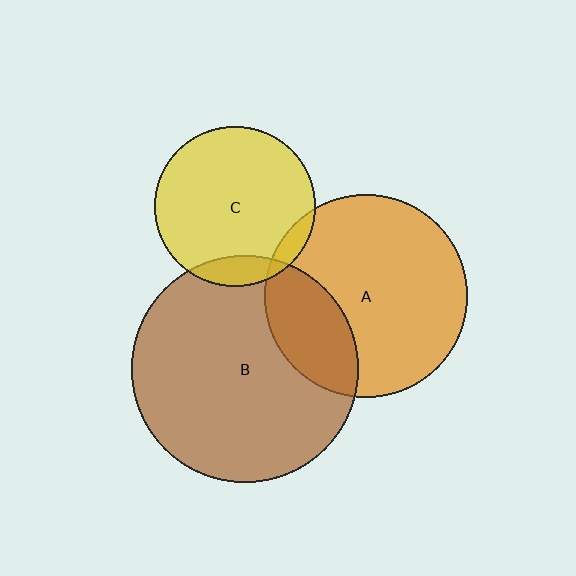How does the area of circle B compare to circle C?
Approximately 2.0 times.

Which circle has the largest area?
Circle B (brown).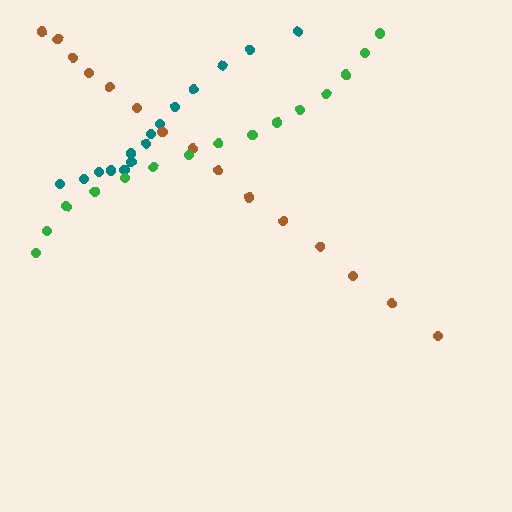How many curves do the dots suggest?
There are 3 distinct paths.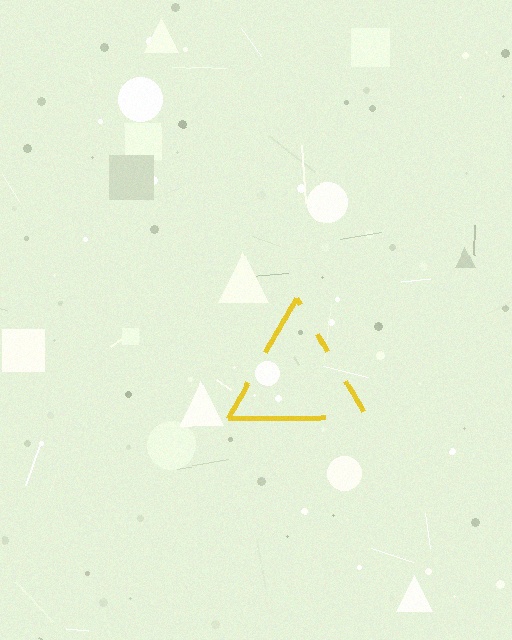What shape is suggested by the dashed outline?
The dashed outline suggests a triangle.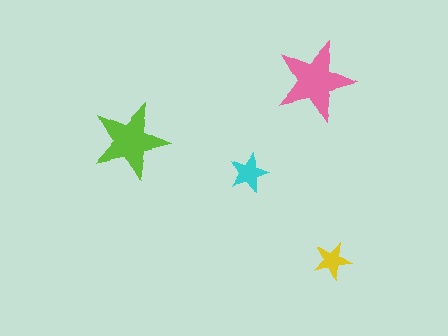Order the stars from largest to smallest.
the pink one, the lime one, the cyan one, the yellow one.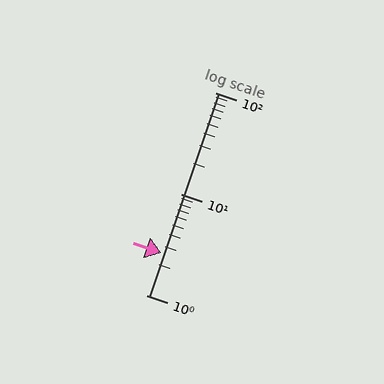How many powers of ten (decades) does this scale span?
The scale spans 2 decades, from 1 to 100.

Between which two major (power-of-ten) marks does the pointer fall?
The pointer is between 1 and 10.